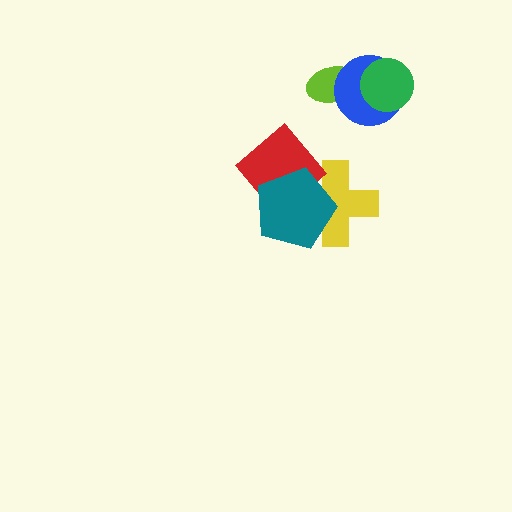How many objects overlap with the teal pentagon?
2 objects overlap with the teal pentagon.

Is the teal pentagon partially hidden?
No, no other shape covers it.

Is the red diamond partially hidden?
Yes, it is partially covered by another shape.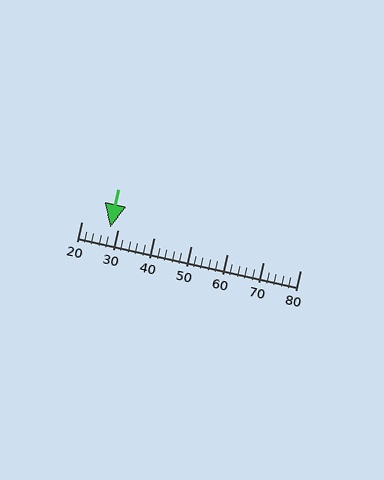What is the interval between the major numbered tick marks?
The major tick marks are spaced 10 units apart.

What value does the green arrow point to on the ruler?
The green arrow points to approximately 28.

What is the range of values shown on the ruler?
The ruler shows values from 20 to 80.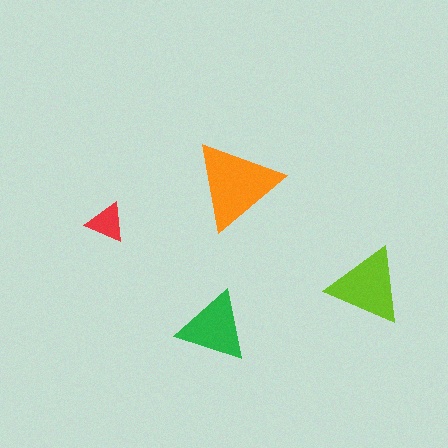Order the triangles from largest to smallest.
the orange one, the lime one, the green one, the red one.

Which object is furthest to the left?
The red triangle is leftmost.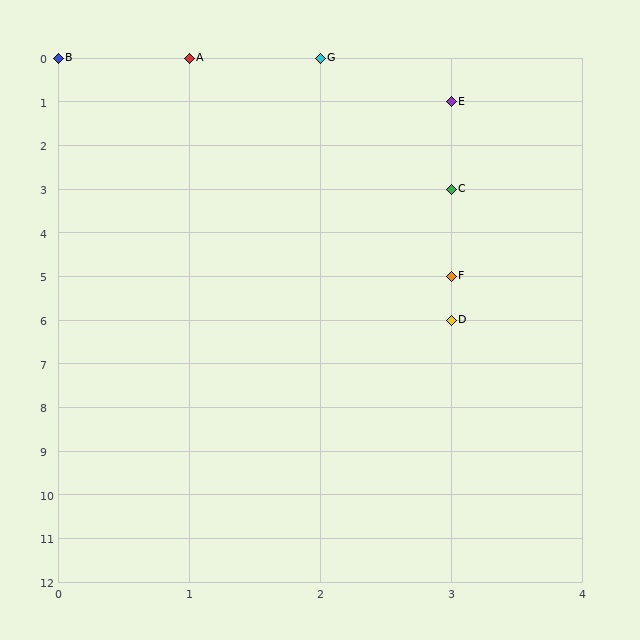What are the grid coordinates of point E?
Point E is at grid coordinates (3, 1).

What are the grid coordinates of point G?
Point G is at grid coordinates (2, 0).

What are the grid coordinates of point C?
Point C is at grid coordinates (3, 3).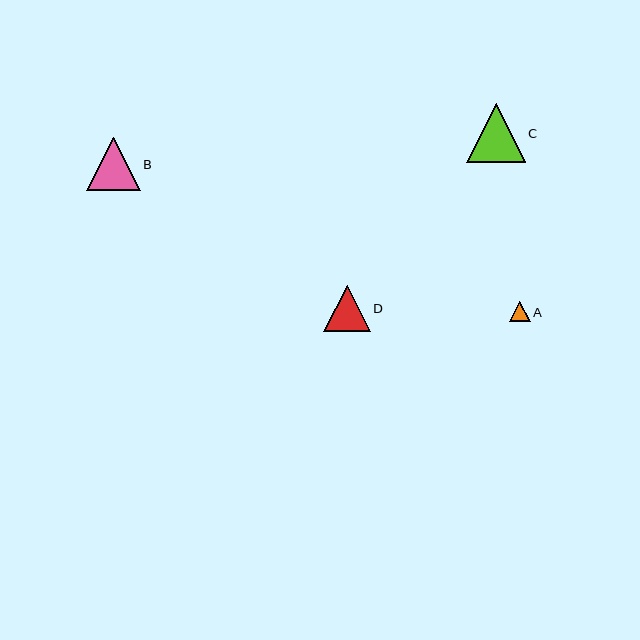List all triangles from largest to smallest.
From largest to smallest: C, B, D, A.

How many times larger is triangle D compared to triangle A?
Triangle D is approximately 2.3 times the size of triangle A.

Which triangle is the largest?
Triangle C is the largest with a size of approximately 58 pixels.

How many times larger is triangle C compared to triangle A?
Triangle C is approximately 2.9 times the size of triangle A.